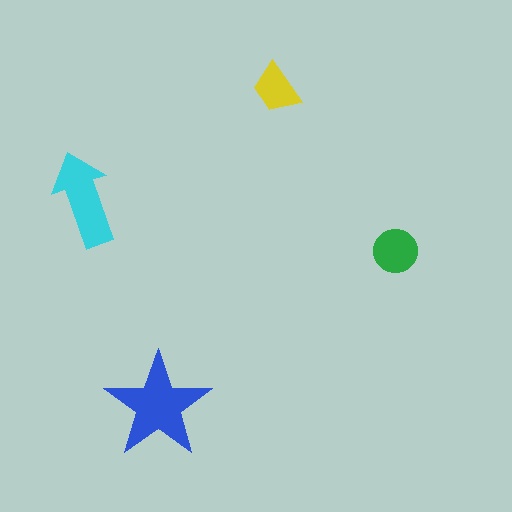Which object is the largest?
The blue star.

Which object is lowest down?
The blue star is bottommost.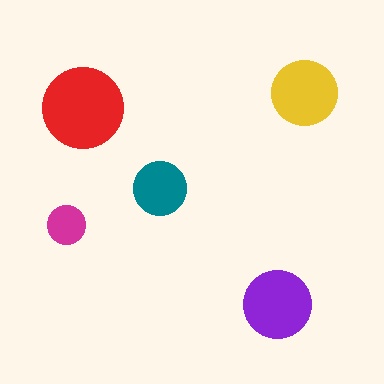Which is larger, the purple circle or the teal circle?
The purple one.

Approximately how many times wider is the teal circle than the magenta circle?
About 1.5 times wider.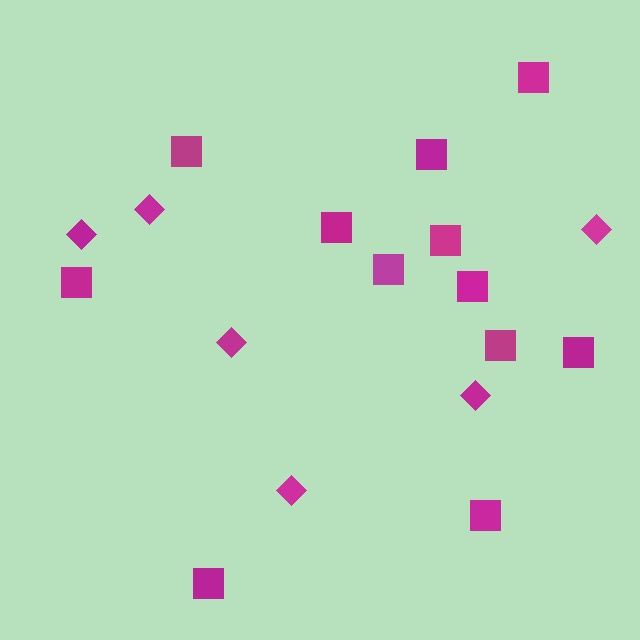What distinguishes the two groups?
There are 2 groups: one group of squares (12) and one group of diamonds (6).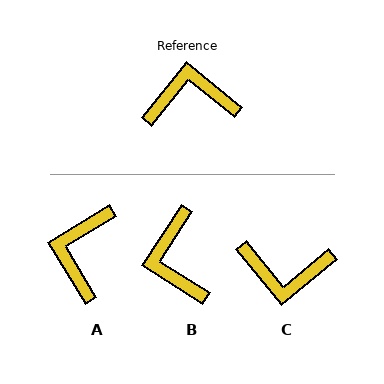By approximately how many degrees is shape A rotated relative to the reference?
Approximately 70 degrees counter-clockwise.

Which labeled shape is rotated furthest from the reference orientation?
C, about 168 degrees away.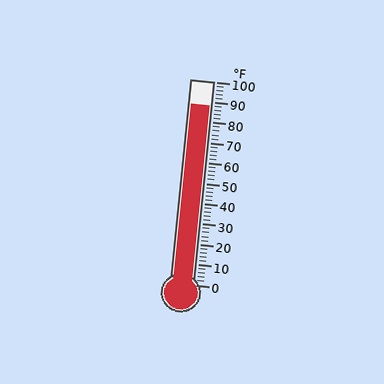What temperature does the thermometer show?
The thermometer shows approximately 88°F.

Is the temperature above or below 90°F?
The temperature is below 90°F.